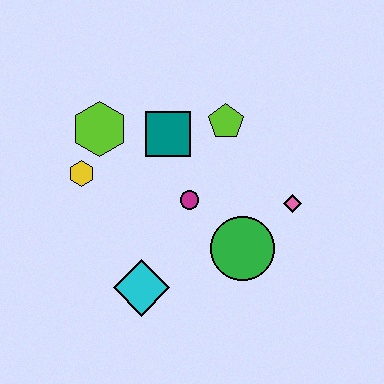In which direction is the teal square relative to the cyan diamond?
The teal square is above the cyan diamond.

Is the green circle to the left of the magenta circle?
No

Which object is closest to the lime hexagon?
The yellow hexagon is closest to the lime hexagon.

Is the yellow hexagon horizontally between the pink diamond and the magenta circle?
No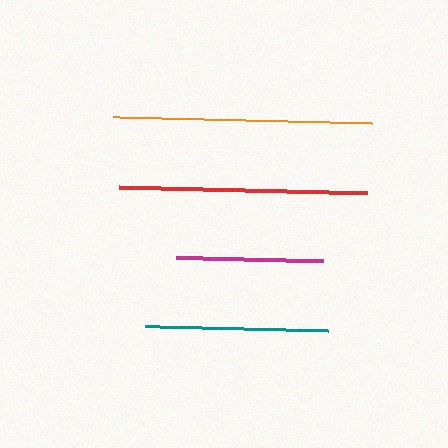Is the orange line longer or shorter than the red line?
The orange line is longer than the red line.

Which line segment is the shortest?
The magenta line is the shortest at approximately 147 pixels.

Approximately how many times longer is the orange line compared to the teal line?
The orange line is approximately 1.4 times the length of the teal line.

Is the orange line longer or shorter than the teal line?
The orange line is longer than the teal line.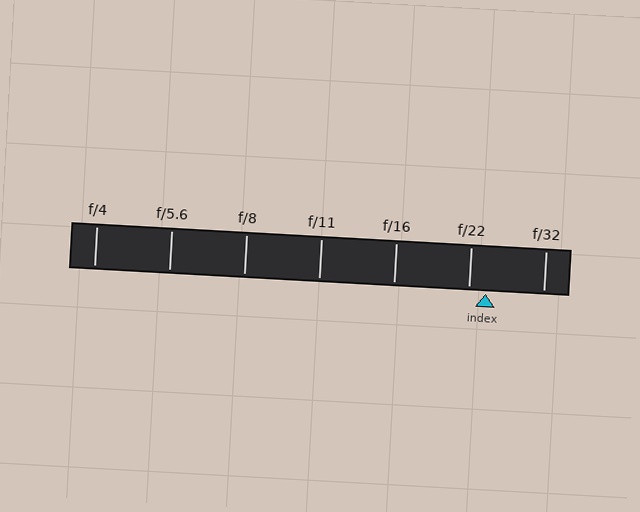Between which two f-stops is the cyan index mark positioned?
The index mark is between f/22 and f/32.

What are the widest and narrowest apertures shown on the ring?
The widest aperture shown is f/4 and the narrowest is f/32.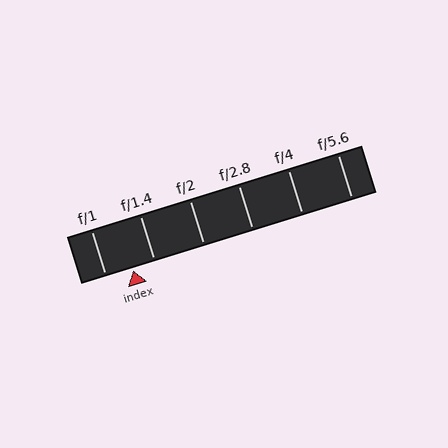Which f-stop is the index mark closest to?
The index mark is closest to f/1.4.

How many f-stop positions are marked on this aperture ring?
There are 6 f-stop positions marked.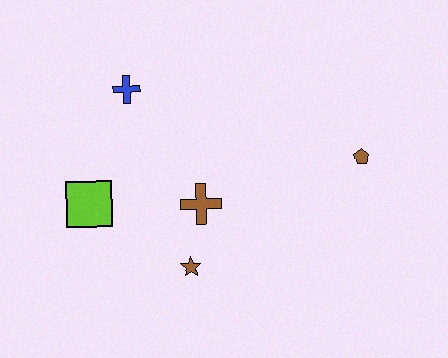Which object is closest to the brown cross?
The brown star is closest to the brown cross.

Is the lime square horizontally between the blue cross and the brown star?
No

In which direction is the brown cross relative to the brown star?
The brown cross is above the brown star.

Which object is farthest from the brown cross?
The brown pentagon is farthest from the brown cross.